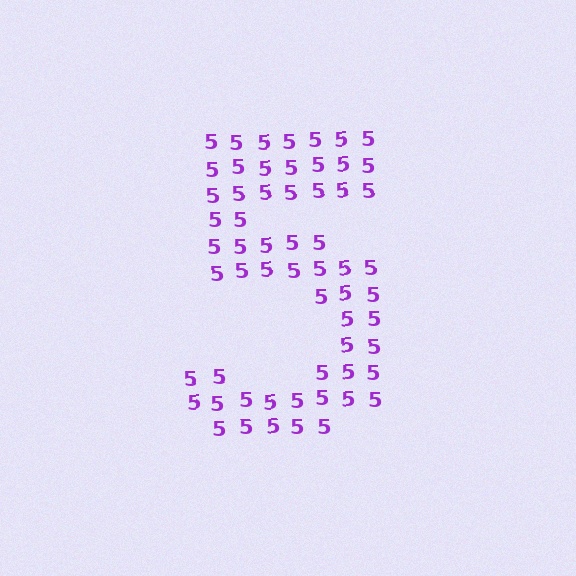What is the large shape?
The large shape is the digit 5.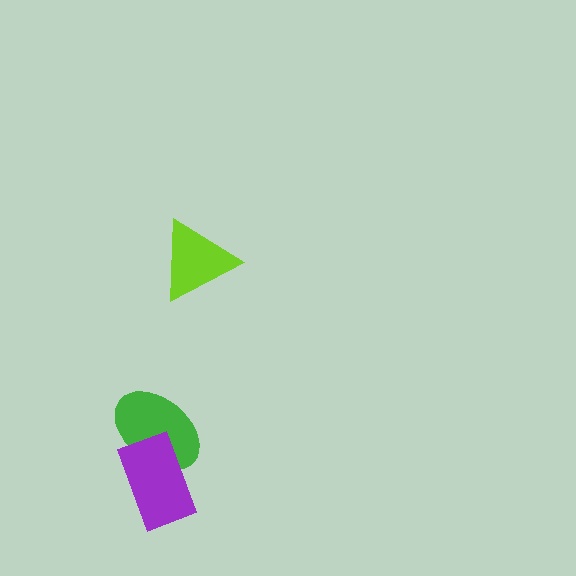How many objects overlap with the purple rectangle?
1 object overlaps with the purple rectangle.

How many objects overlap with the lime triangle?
0 objects overlap with the lime triangle.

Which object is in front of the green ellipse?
The purple rectangle is in front of the green ellipse.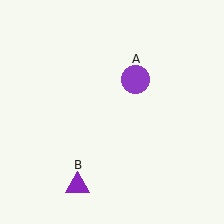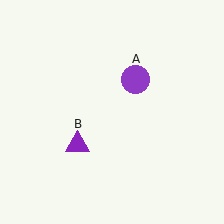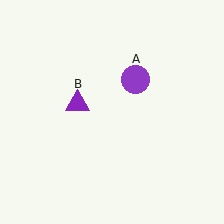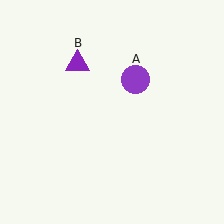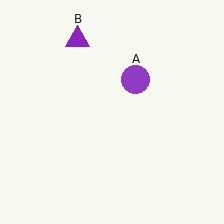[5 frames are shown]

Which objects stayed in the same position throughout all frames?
Purple circle (object A) remained stationary.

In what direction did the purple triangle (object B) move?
The purple triangle (object B) moved up.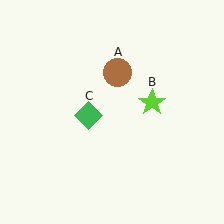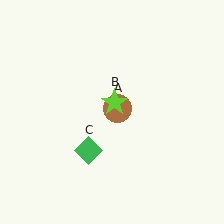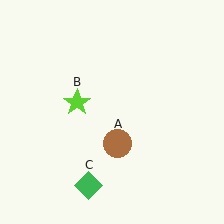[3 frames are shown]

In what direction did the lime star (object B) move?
The lime star (object B) moved left.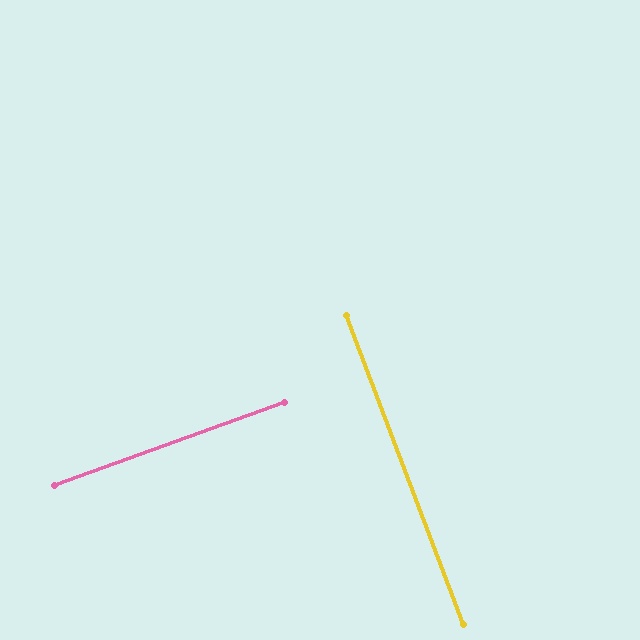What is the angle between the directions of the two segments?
Approximately 89 degrees.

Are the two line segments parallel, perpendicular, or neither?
Perpendicular — they meet at approximately 89°.